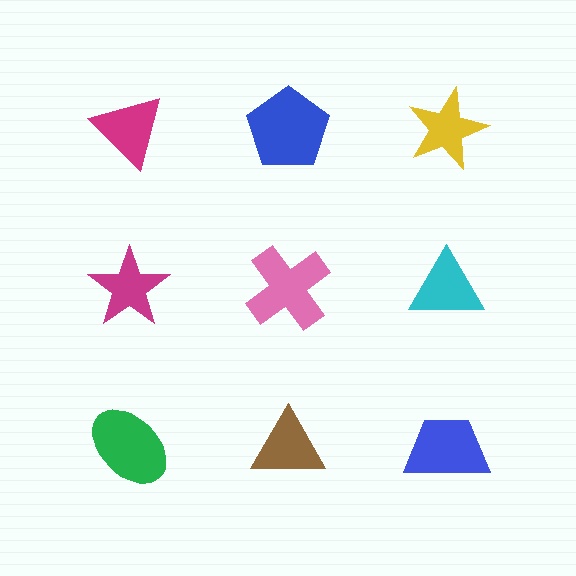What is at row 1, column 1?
A magenta triangle.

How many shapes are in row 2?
3 shapes.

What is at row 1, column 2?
A blue pentagon.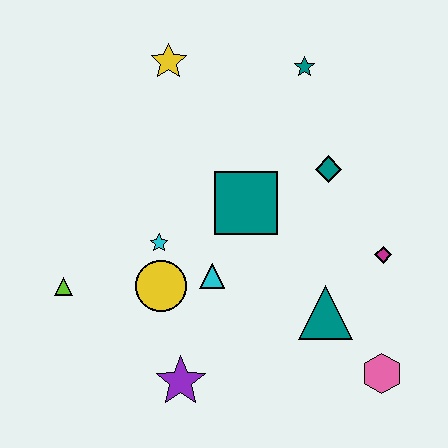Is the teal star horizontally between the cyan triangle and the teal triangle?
Yes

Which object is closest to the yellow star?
The teal star is closest to the yellow star.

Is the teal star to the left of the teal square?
No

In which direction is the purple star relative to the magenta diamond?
The purple star is to the left of the magenta diamond.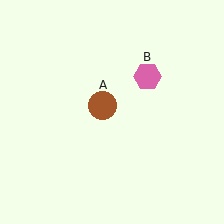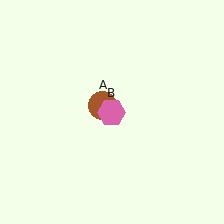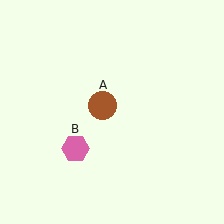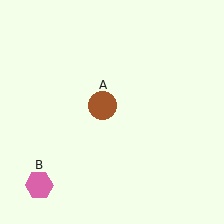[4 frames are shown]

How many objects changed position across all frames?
1 object changed position: pink hexagon (object B).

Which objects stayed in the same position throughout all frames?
Brown circle (object A) remained stationary.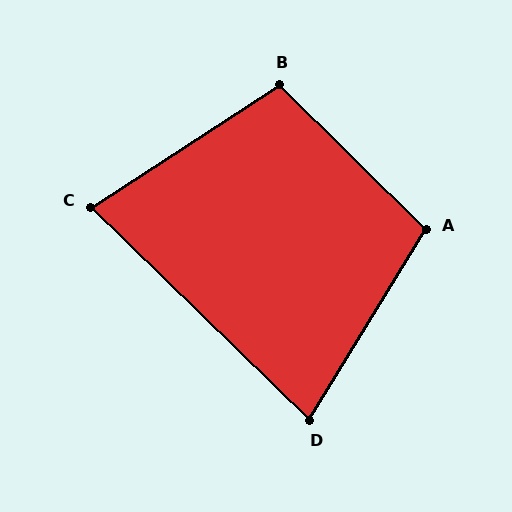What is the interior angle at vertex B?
Approximately 103 degrees (obtuse).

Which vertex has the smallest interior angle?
C, at approximately 77 degrees.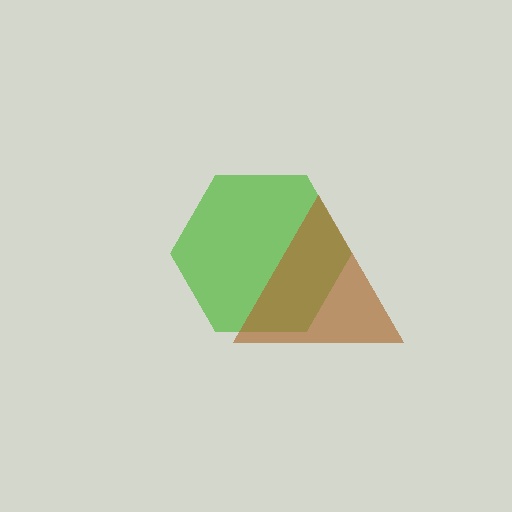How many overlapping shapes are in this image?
There are 2 overlapping shapes in the image.